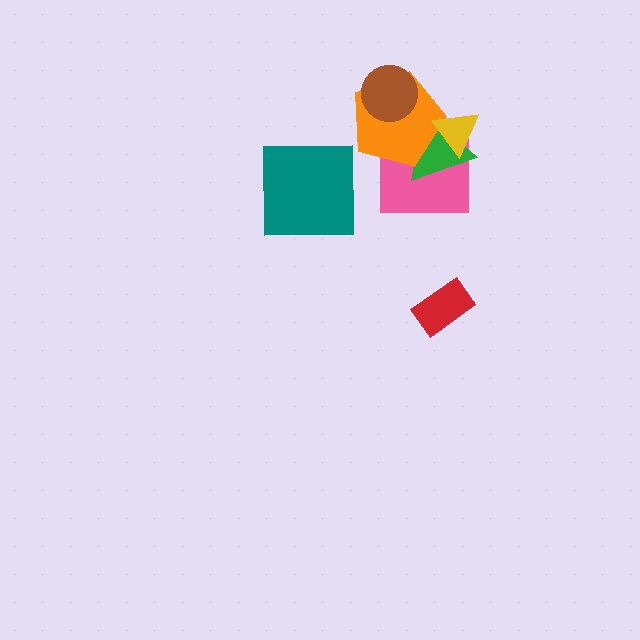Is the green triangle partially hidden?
Yes, it is partially covered by another shape.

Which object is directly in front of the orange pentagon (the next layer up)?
The yellow triangle is directly in front of the orange pentagon.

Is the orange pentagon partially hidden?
Yes, it is partially covered by another shape.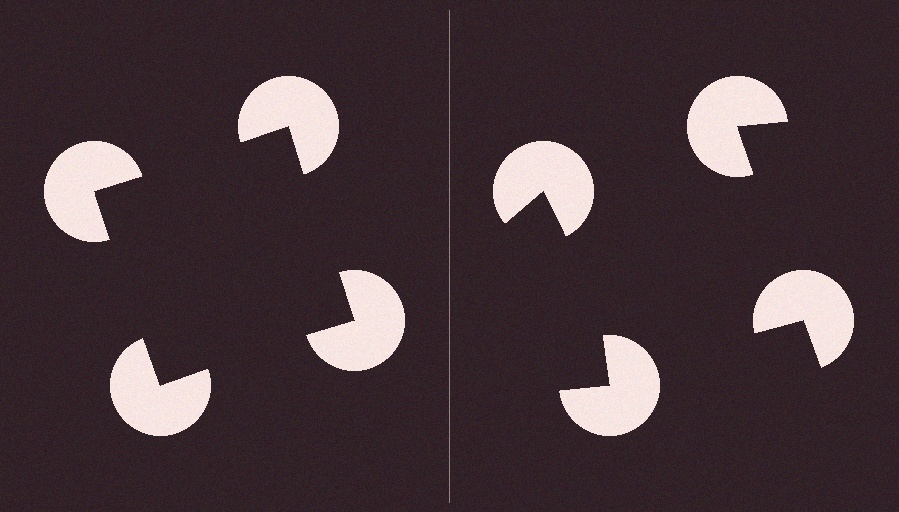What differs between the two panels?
The pac-man discs are positioned identically on both sides; only the wedge orientations differ. On the left they align to a square; on the right they are misaligned.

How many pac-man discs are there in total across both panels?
8 — 4 on each side.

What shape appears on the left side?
An illusory square.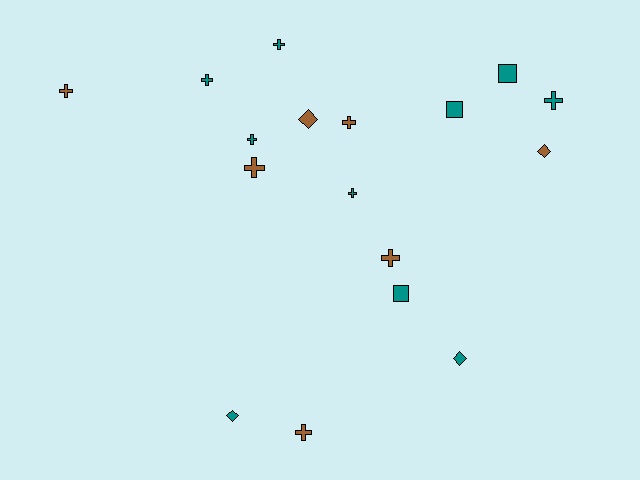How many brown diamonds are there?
There are 2 brown diamonds.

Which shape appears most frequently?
Cross, with 10 objects.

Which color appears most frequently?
Teal, with 10 objects.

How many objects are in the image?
There are 17 objects.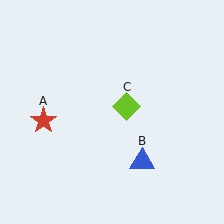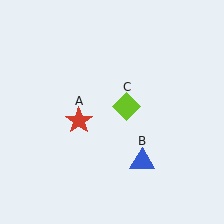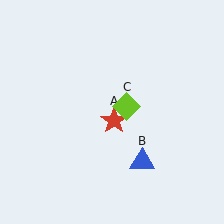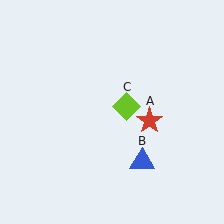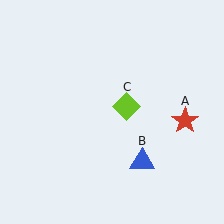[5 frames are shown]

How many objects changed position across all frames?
1 object changed position: red star (object A).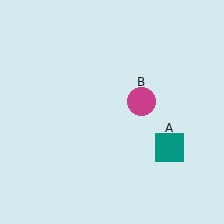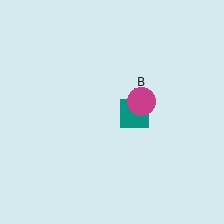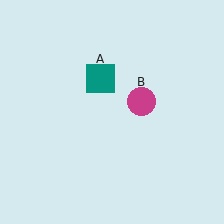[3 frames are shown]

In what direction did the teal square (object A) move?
The teal square (object A) moved up and to the left.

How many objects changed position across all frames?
1 object changed position: teal square (object A).